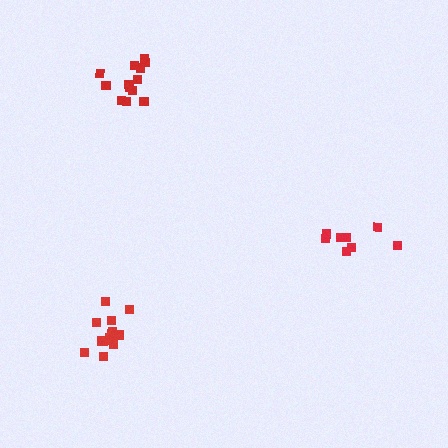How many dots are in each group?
Group 1: 14 dots, Group 2: 13 dots, Group 3: 8 dots (35 total).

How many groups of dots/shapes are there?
There are 3 groups.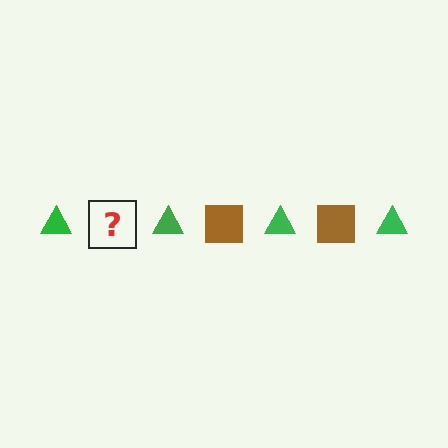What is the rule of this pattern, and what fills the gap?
The rule is that the pattern alternates between green triangle and brown square. The gap should be filled with a brown square.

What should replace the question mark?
The question mark should be replaced with a brown square.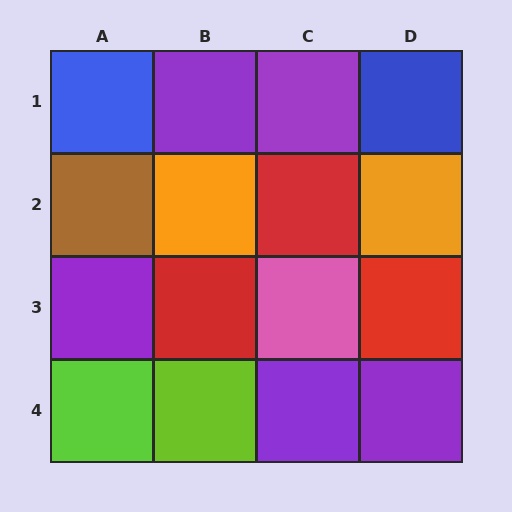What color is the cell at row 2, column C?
Red.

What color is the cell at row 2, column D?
Orange.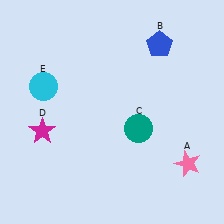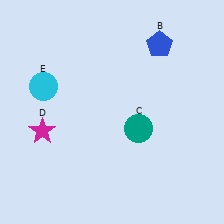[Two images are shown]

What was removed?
The pink star (A) was removed in Image 2.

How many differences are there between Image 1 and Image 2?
There is 1 difference between the two images.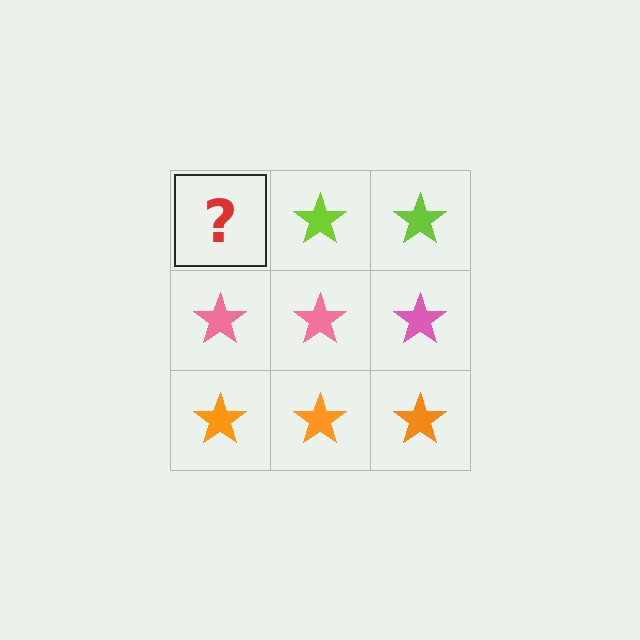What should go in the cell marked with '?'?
The missing cell should contain a lime star.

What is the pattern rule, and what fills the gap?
The rule is that each row has a consistent color. The gap should be filled with a lime star.